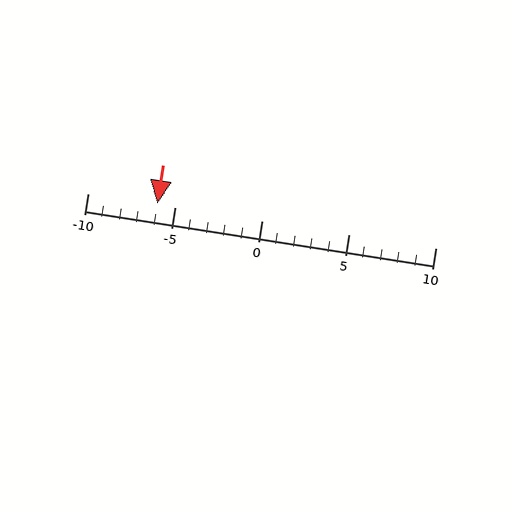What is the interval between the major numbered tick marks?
The major tick marks are spaced 5 units apart.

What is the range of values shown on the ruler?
The ruler shows values from -10 to 10.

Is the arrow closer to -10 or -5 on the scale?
The arrow is closer to -5.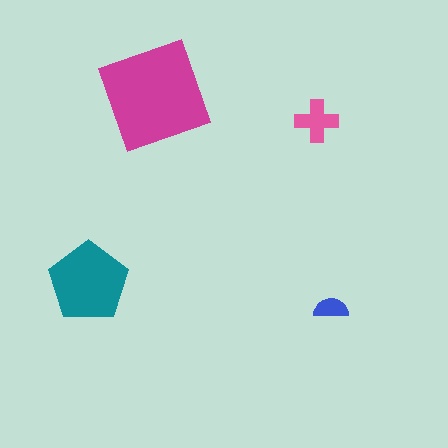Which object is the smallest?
The blue semicircle.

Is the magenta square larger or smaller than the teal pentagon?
Larger.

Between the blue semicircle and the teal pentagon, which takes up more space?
The teal pentagon.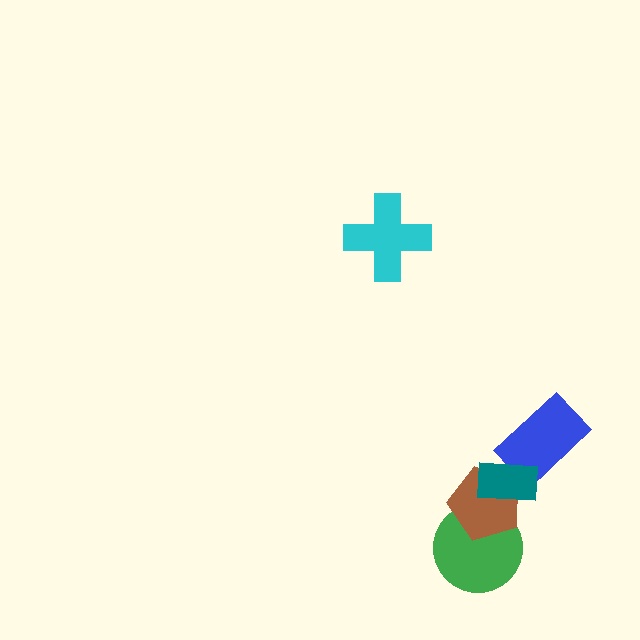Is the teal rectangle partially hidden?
No, no other shape covers it.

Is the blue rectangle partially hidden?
Yes, it is partially covered by another shape.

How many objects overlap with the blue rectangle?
1 object overlaps with the blue rectangle.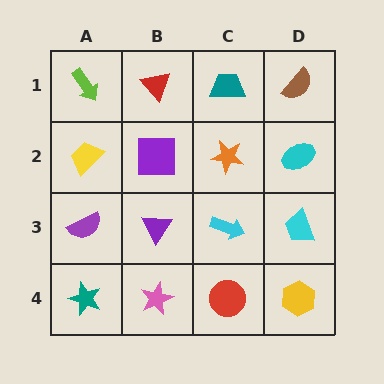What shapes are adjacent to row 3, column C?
An orange star (row 2, column C), a red circle (row 4, column C), a purple triangle (row 3, column B), a cyan trapezoid (row 3, column D).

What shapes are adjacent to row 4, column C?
A cyan arrow (row 3, column C), a pink star (row 4, column B), a yellow hexagon (row 4, column D).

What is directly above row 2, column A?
A lime arrow.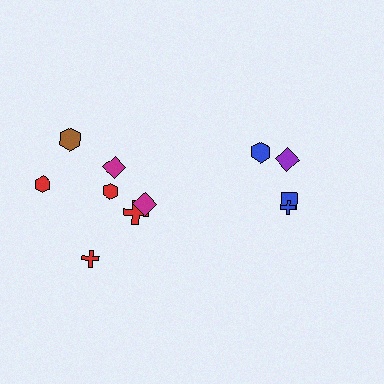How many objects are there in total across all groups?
There are 11 objects.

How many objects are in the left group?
There are 7 objects.